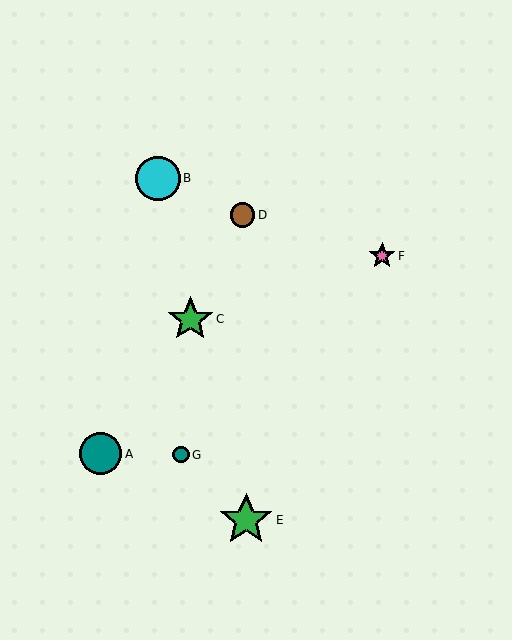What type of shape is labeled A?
Shape A is a teal circle.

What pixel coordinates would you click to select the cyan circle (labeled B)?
Click at (158, 178) to select the cyan circle B.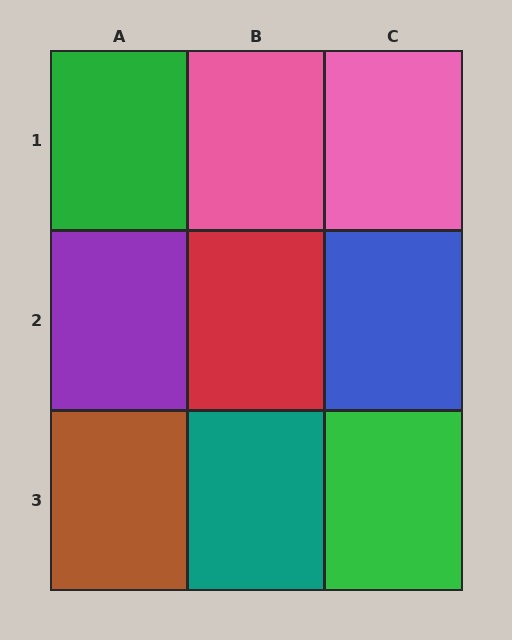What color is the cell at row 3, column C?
Green.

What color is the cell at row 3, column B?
Teal.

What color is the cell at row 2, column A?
Purple.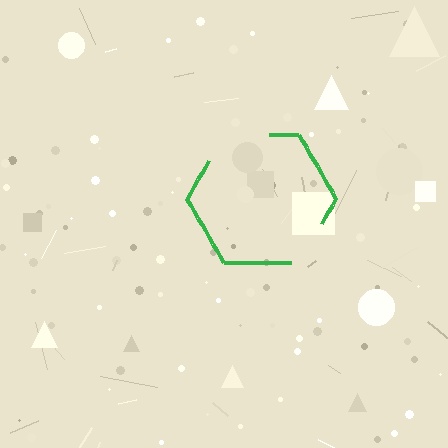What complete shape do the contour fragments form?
The contour fragments form a hexagon.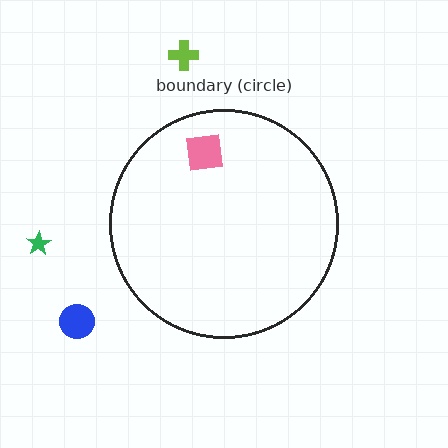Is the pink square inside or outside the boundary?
Inside.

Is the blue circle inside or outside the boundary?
Outside.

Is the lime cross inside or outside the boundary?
Outside.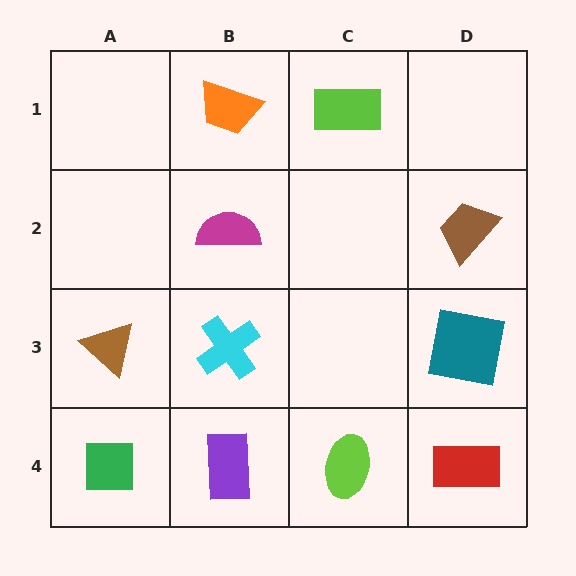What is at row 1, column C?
A lime rectangle.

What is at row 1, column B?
An orange trapezoid.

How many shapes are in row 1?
2 shapes.